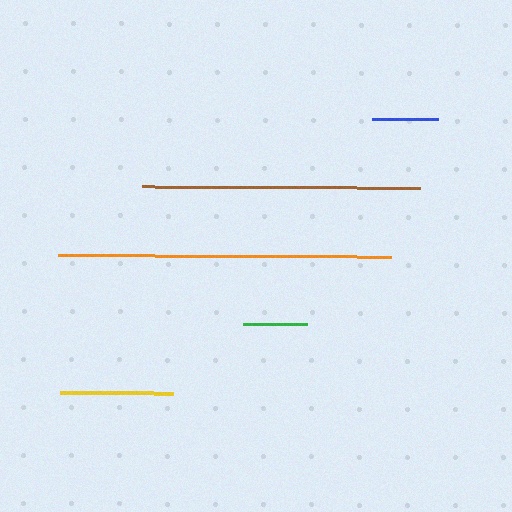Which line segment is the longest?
The orange line is the longest at approximately 333 pixels.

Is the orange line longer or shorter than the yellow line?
The orange line is longer than the yellow line.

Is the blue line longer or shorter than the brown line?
The brown line is longer than the blue line.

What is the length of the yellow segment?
The yellow segment is approximately 113 pixels long.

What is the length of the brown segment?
The brown segment is approximately 278 pixels long.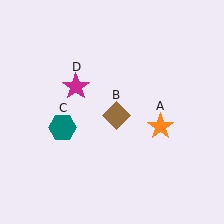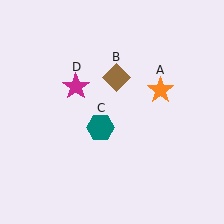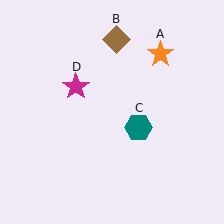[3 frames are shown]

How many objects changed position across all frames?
3 objects changed position: orange star (object A), brown diamond (object B), teal hexagon (object C).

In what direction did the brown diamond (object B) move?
The brown diamond (object B) moved up.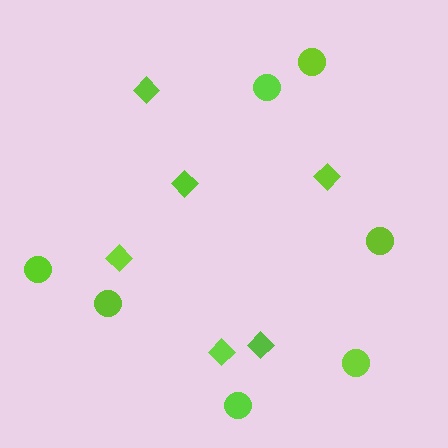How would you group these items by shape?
There are 2 groups: one group of circles (7) and one group of diamonds (6).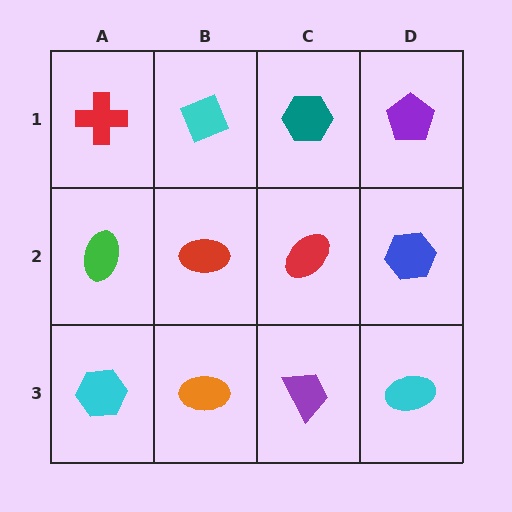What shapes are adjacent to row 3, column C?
A red ellipse (row 2, column C), an orange ellipse (row 3, column B), a cyan ellipse (row 3, column D).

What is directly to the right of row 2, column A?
A red ellipse.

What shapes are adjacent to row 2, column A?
A red cross (row 1, column A), a cyan hexagon (row 3, column A), a red ellipse (row 2, column B).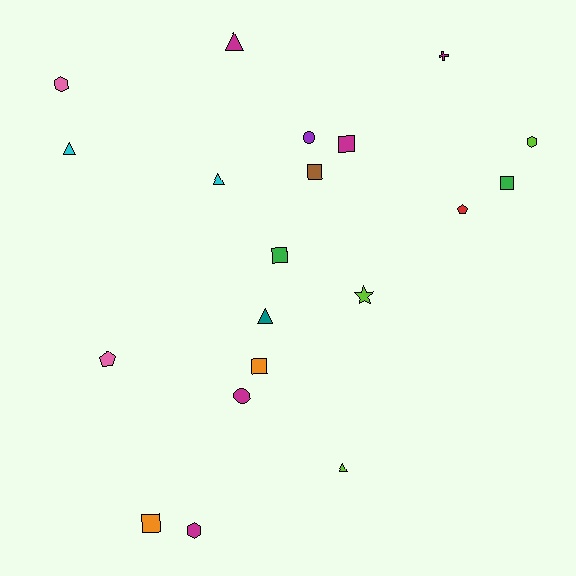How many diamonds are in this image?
There are no diamonds.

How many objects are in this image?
There are 20 objects.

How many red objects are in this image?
There is 1 red object.